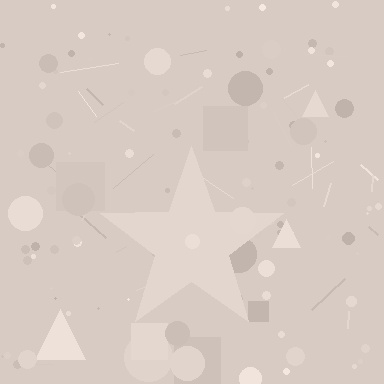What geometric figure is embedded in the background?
A star is embedded in the background.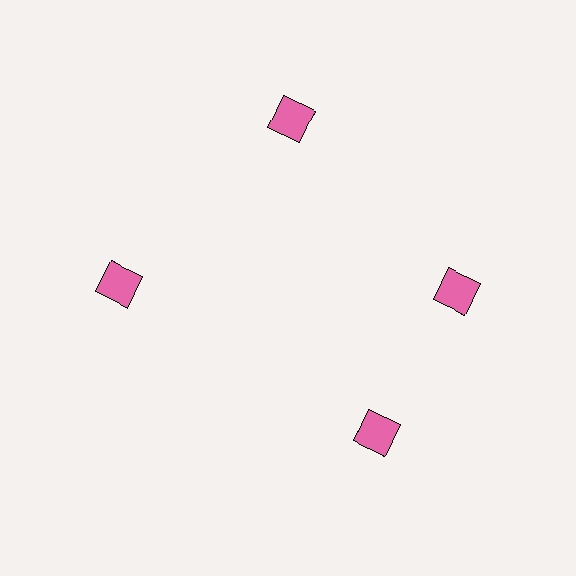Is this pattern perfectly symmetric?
No. The 4 pink squares are arranged in a ring, but one element near the 6 o'clock position is rotated out of alignment along the ring, breaking the 4-fold rotational symmetry.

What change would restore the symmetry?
The symmetry would be restored by rotating it back into even spacing with its neighbors so that all 4 squares sit at equal angles and equal distance from the center.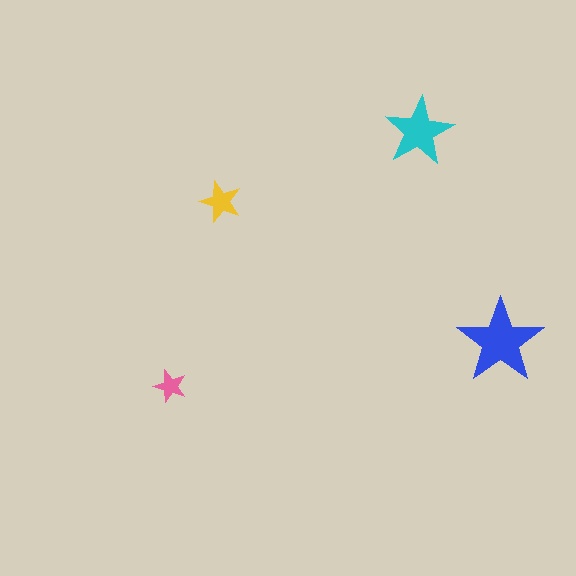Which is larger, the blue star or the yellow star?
The blue one.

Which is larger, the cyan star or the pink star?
The cyan one.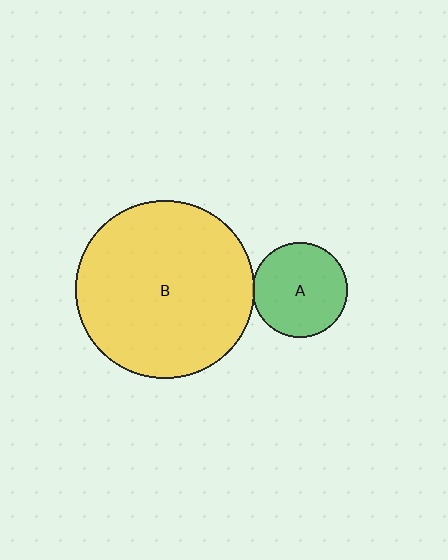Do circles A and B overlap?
Yes.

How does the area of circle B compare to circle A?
Approximately 3.5 times.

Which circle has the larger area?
Circle B (yellow).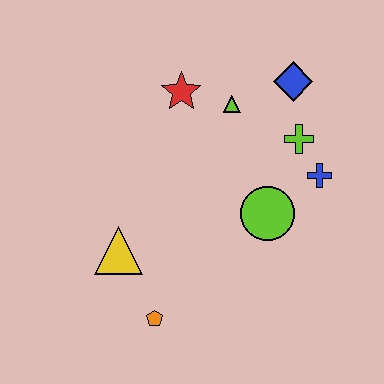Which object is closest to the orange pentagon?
The yellow triangle is closest to the orange pentagon.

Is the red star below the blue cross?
No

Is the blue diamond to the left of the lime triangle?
No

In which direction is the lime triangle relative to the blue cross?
The lime triangle is to the left of the blue cross.